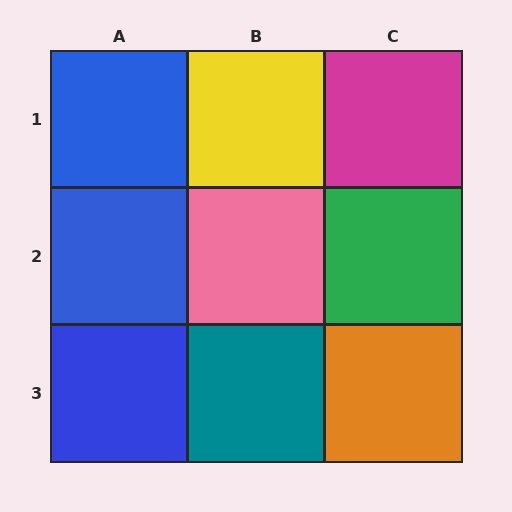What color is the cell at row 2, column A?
Blue.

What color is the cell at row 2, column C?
Green.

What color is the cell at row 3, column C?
Orange.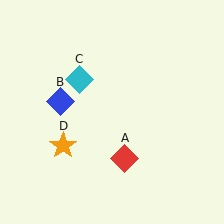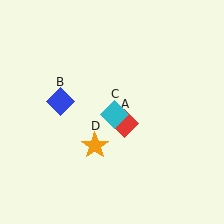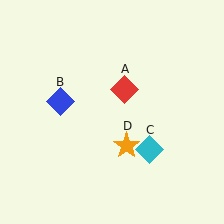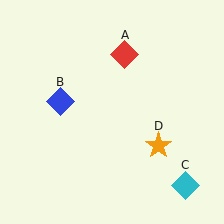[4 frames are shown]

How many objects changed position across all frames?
3 objects changed position: red diamond (object A), cyan diamond (object C), orange star (object D).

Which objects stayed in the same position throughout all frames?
Blue diamond (object B) remained stationary.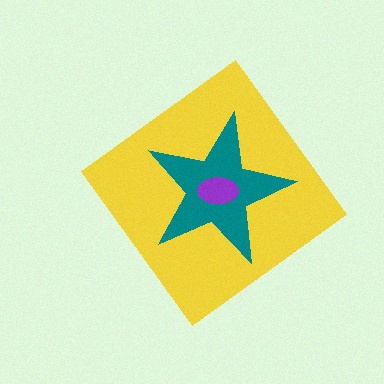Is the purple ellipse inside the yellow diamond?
Yes.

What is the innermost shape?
The purple ellipse.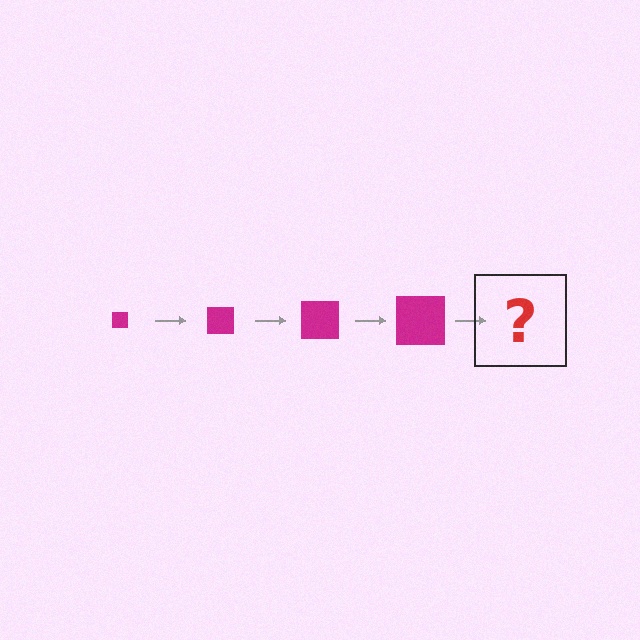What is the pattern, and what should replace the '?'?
The pattern is that the square gets progressively larger each step. The '?' should be a magenta square, larger than the previous one.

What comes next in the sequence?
The next element should be a magenta square, larger than the previous one.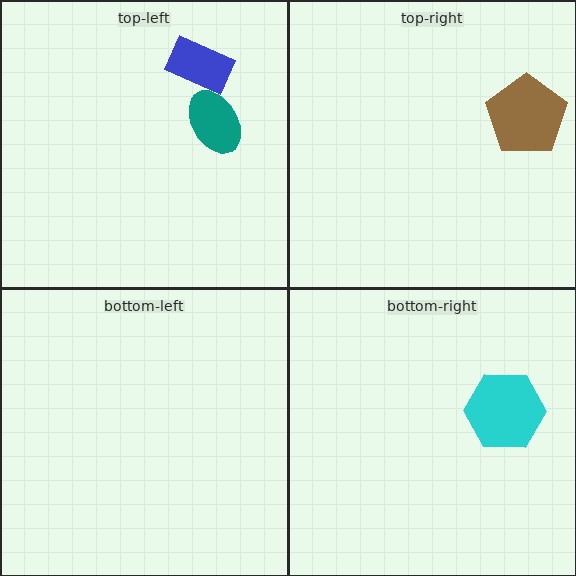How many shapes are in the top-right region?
1.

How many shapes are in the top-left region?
2.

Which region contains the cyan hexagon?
The bottom-right region.